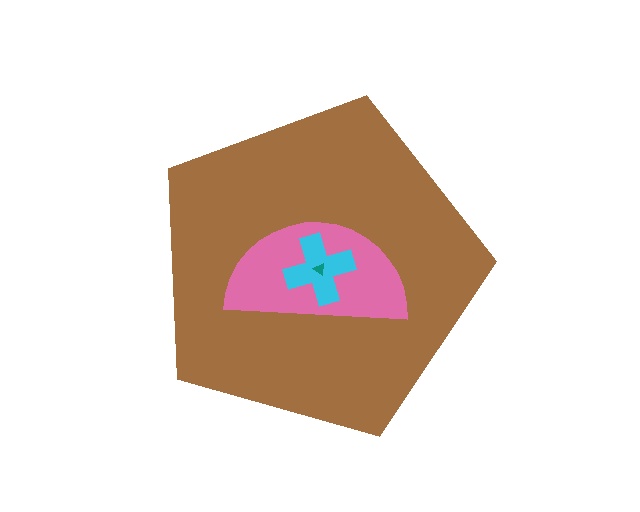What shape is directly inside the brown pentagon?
The pink semicircle.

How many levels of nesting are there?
4.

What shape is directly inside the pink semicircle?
The cyan cross.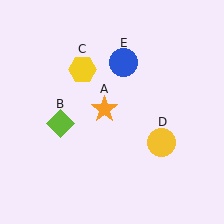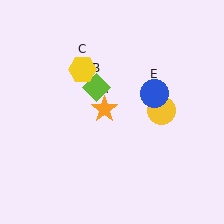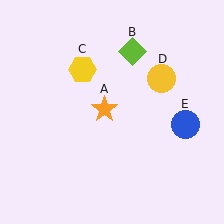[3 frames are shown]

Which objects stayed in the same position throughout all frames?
Orange star (object A) and yellow hexagon (object C) remained stationary.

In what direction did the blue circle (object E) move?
The blue circle (object E) moved down and to the right.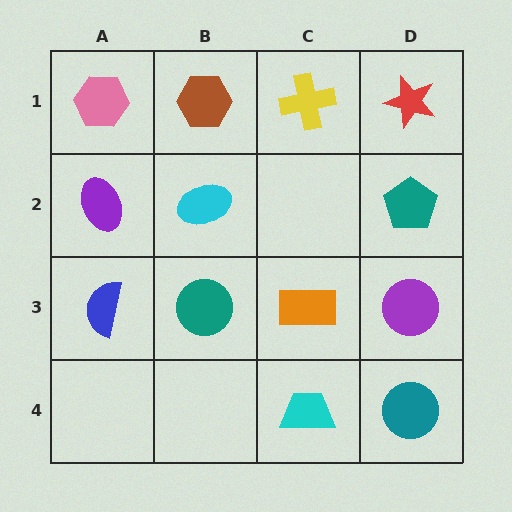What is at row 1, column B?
A brown hexagon.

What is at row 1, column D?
A red star.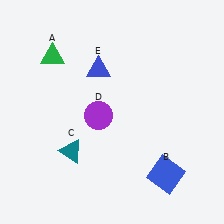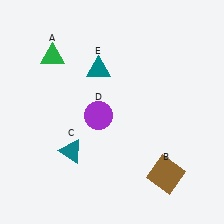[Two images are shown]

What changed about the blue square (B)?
In Image 1, B is blue. In Image 2, it changed to brown.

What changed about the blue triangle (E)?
In Image 1, E is blue. In Image 2, it changed to teal.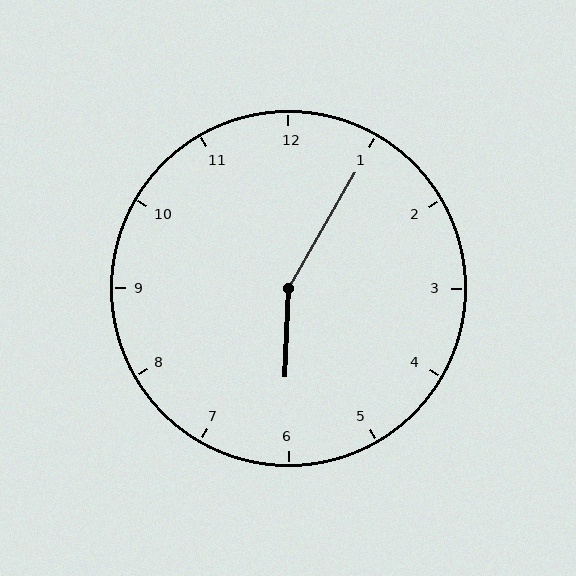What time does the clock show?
6:05.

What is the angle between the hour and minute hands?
Approximately 152 degrees.